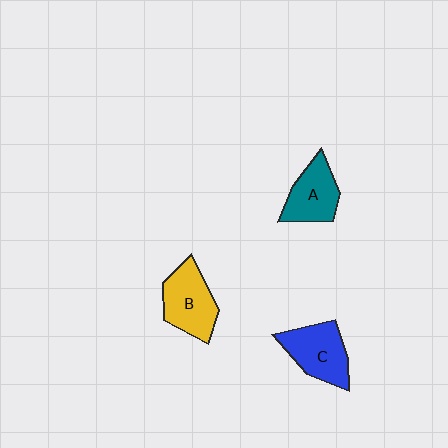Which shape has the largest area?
Shape B (yellow).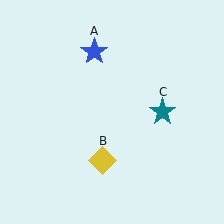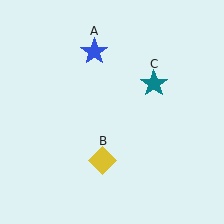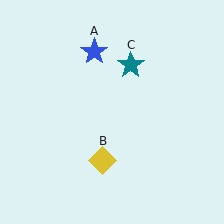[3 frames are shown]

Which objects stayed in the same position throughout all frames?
Blue star (object A) and yellow diamond (object B) remained stationary.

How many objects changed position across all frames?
1 object changed position: teal star (object C).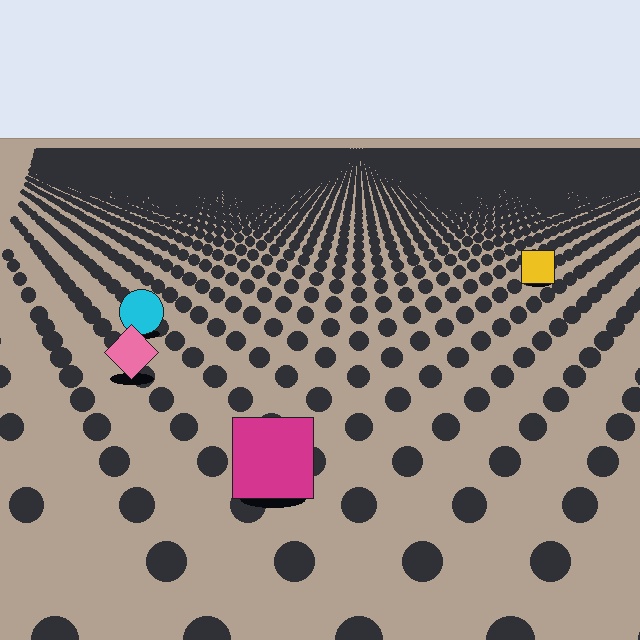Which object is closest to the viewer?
The magenta square is closest. The texture marks near it are larger and more spread out.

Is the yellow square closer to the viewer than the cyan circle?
No. The cyan circle is closer — you can tell from the texture gradient: the ground texture is coarser near it.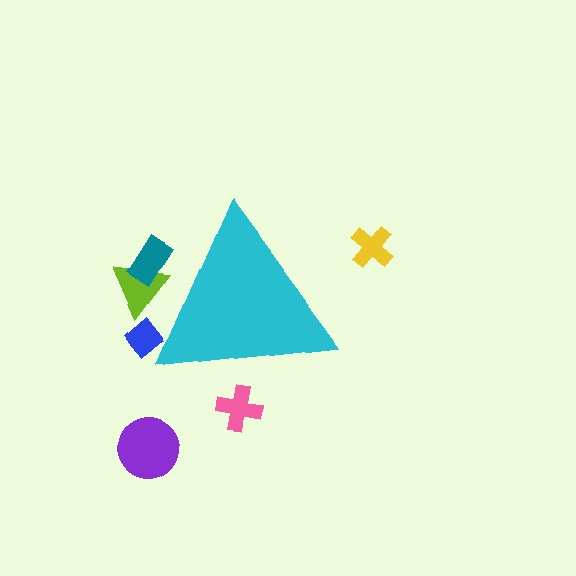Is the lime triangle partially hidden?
Yes, the lime triangle is partially hidden behind the cyan triangle.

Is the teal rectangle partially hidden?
Yes, the teal rectangle is partially hidden behind the cyan triangle.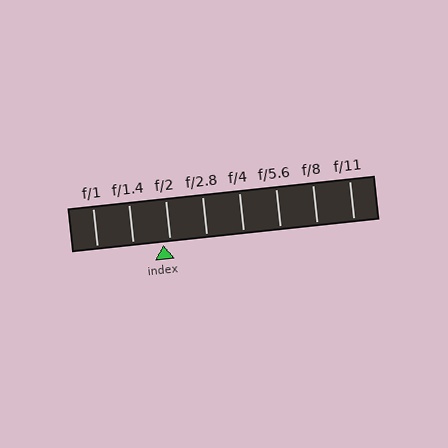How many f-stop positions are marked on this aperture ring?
There are 8 f-stop positions marked.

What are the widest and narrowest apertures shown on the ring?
The widest aperture shown is f/1 and the narrowest is f/11.